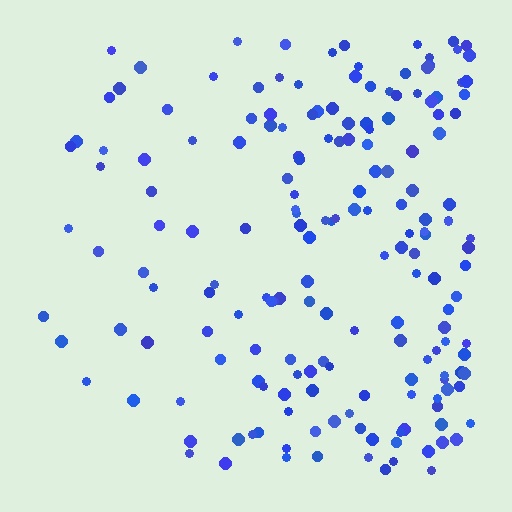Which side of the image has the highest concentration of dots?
The right.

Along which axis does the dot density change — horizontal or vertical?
Horizontal.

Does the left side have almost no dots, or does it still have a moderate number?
Still a moderate number, just noticeably fewer than the right.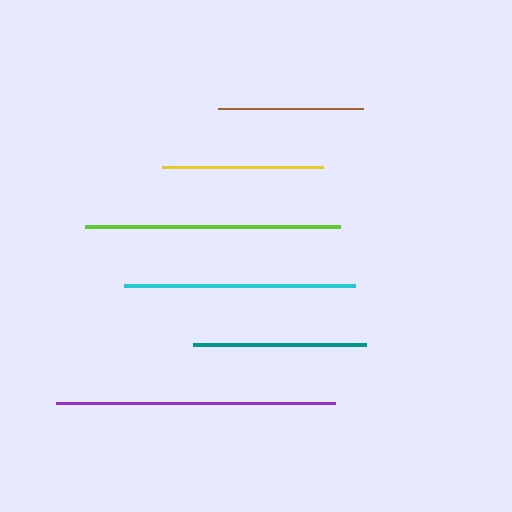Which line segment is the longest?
The purple line is the longest at approximately 279 pixels.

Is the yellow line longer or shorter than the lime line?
The lime line is longer than the yellow line.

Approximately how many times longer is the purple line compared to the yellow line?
The purple line is approximately 1.7 times the length of the yellow line.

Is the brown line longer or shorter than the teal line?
The teal line is longer than the brown line.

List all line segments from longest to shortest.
From longest to shortest: purple, lime, cyan, teal, yellow, brown.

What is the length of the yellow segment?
The yellow segment is approximately 161 pixels long.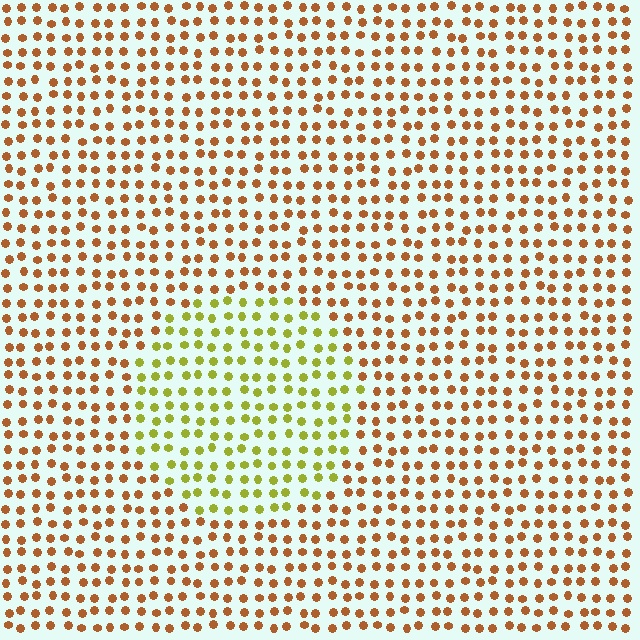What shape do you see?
I see a circle.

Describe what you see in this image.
The image is filled with small brown elements in a uniform arrangement. A circle-shaped region is visible where the elements are tinted to a slightly different hue, forming a subtle color boundary.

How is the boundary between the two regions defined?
The boundary is defined purely by a slight shift in hue (about 48 degrees). Spacing, size, and orientation are identical on both sides.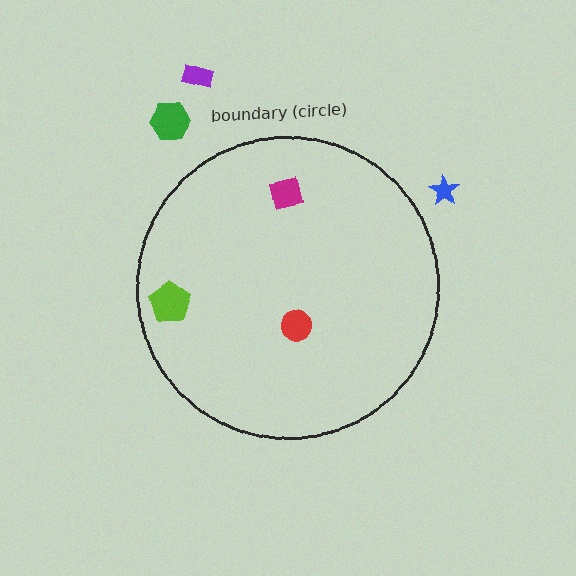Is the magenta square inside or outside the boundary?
Inside.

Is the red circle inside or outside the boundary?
Inside.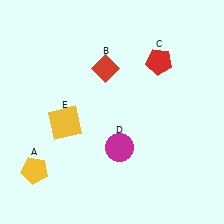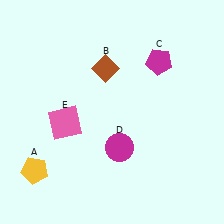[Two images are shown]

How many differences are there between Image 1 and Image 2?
There are 3 differences between the two images.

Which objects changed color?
B changed from red to brown. C changed from red to magenta. E changed from yellow to pink.